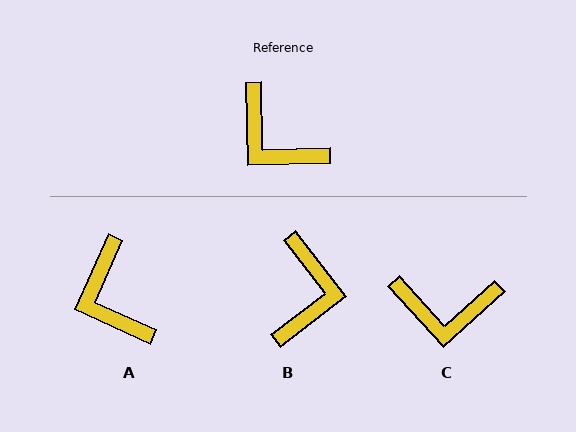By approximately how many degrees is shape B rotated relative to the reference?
Approximately 126 degrees counter-clockwise.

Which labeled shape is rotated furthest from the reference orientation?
B, about 126 degrees away.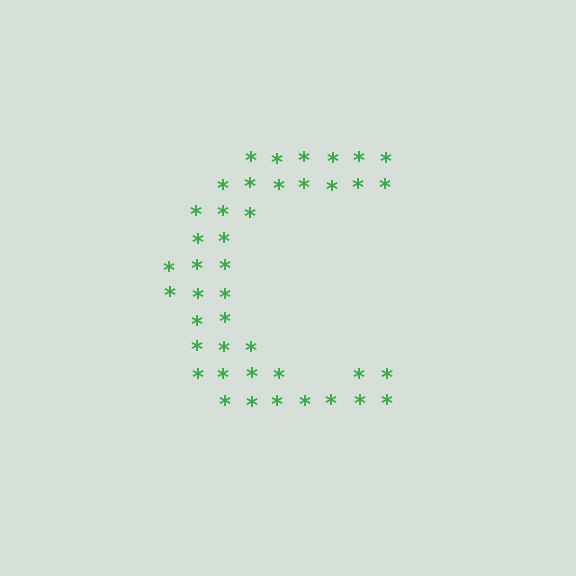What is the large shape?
The large shape is the letter C.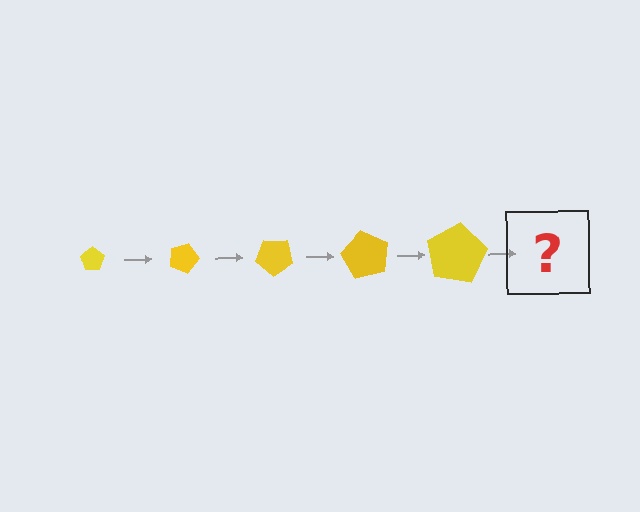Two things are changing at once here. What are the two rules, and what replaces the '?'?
The two rules are that the pentagon grows larger each step and it rotates 20 degrees each step. The '?' should be a pentagon, larger than the previous one and rotated 100 degrees from the start.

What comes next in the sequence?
The next element should be a pentagon, larger than the previous one and rotated 100 degrees from the start.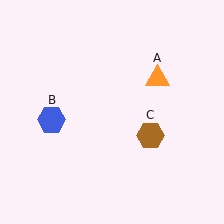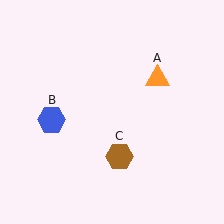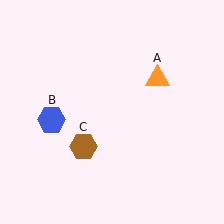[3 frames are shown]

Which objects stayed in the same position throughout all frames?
Orange triangle (object A) and blue hexagon (object B) remained stationary.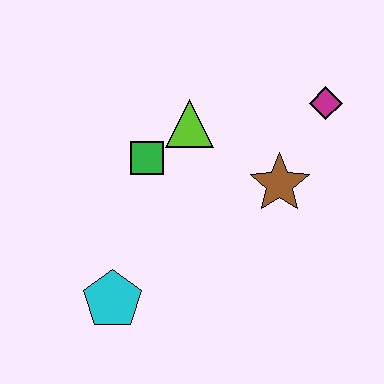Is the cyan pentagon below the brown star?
Yes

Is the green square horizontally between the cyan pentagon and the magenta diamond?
Yes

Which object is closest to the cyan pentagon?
The green square is closest to the cyan pentagon.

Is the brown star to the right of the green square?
Yes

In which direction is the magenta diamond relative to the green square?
The magenta diamond is to the right of the green square.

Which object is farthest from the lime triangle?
The cyan pentagon is farthest from the lime triangle.